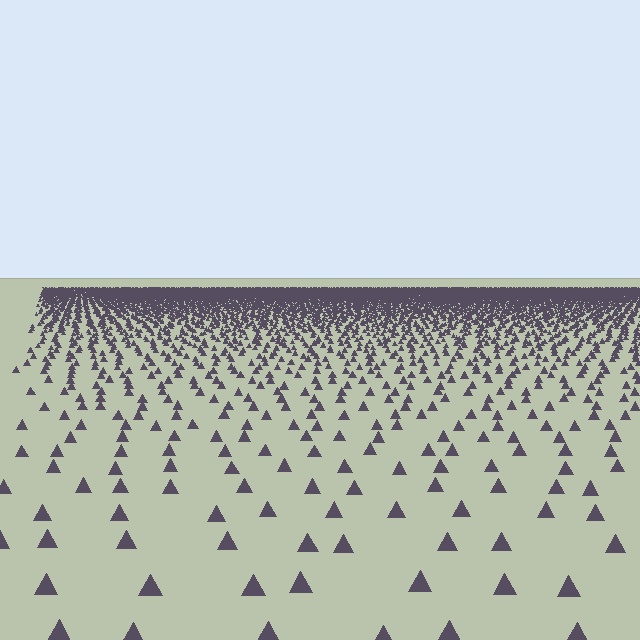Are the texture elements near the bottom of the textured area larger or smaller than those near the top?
Larger. Near the bottom, elements are closer to the viewer and appear at a bigger on-screen size.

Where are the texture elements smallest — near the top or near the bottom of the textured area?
Near the top.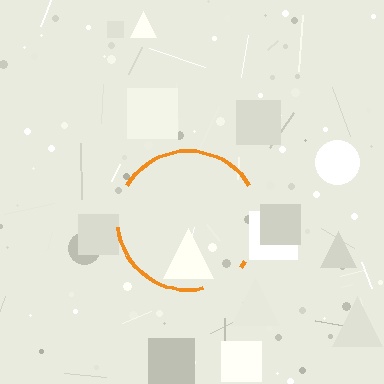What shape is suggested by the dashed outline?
The dashed outline suggests a circle.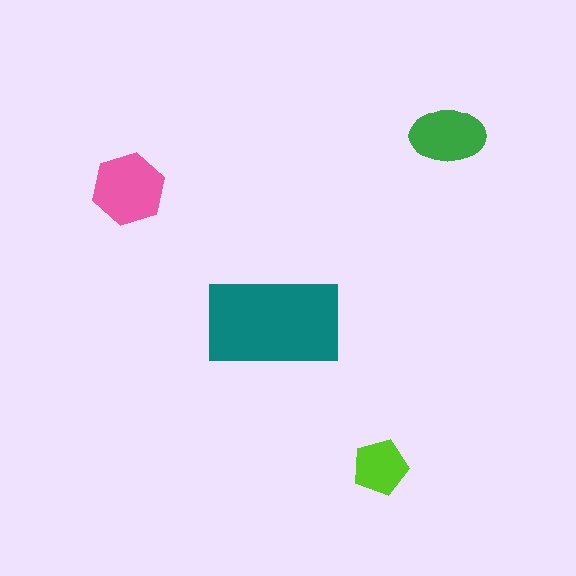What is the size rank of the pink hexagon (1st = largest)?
2nd.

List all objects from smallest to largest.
The lime pentagon, the green ellipse, the pink hexagon, the teal rectangle.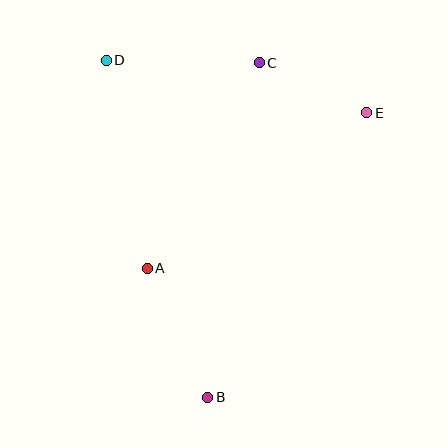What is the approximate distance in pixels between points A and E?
The distance between A and E is approximately 269 pixels.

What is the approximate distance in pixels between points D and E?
The distance between D and E is approximately 266 pixels.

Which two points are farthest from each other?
Points B and D are farthest from each other.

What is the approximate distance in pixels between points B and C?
The distance between B and C is approximately 339 pixels.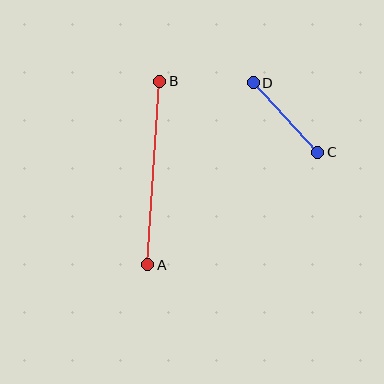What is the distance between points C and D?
The distance is approximately 95 pixels.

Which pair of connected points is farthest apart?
Points A and B are farthest apart.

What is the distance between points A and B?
The distance is approximately 184 pixels.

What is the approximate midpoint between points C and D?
The midpoint is at approximately (285, 117) pixels.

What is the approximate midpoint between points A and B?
The midpoint is at approximately (154, 173) pixels.